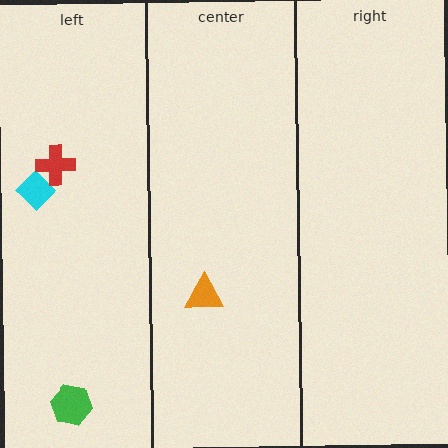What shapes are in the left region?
The cyan diamond, the green hexagon, the red cross.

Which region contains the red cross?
The left region.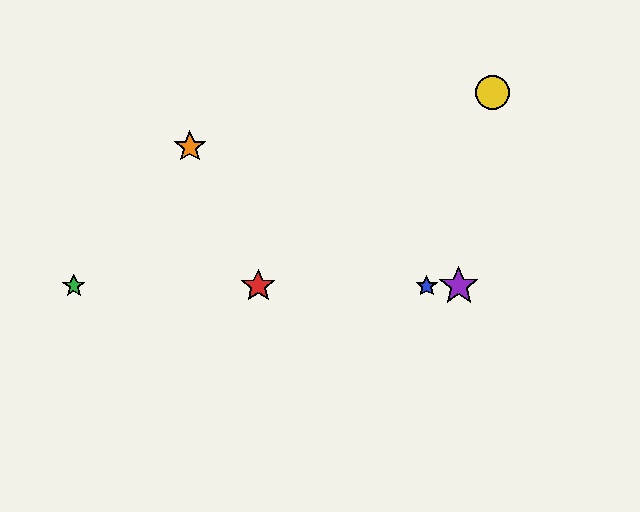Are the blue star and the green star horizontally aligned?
Yes, both are at y≈286.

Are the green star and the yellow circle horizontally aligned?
No, the green star is at y≈286 and the yellow circle is at y≈92.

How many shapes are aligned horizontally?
4 shapes (the red star, the blue star, the green star, the purple star) are aligned horizontally.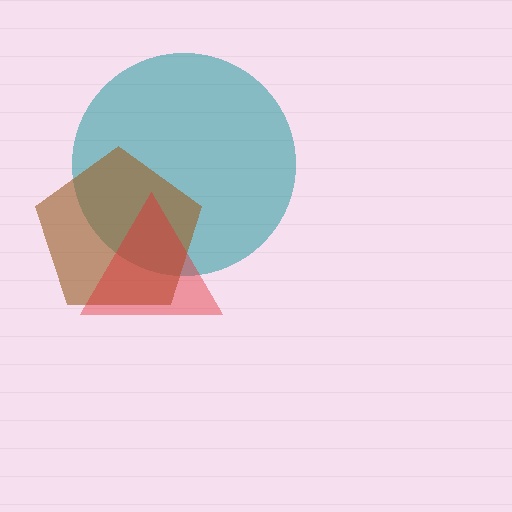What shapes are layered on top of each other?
The layered shapes are: a teal circle, a brown pentagon, a red triangle.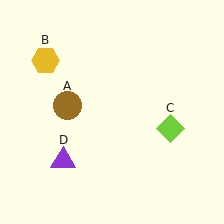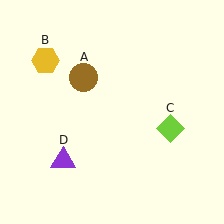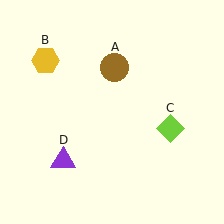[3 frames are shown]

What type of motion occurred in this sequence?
The brown circle (object A) rotated clockwise around the center of the scene.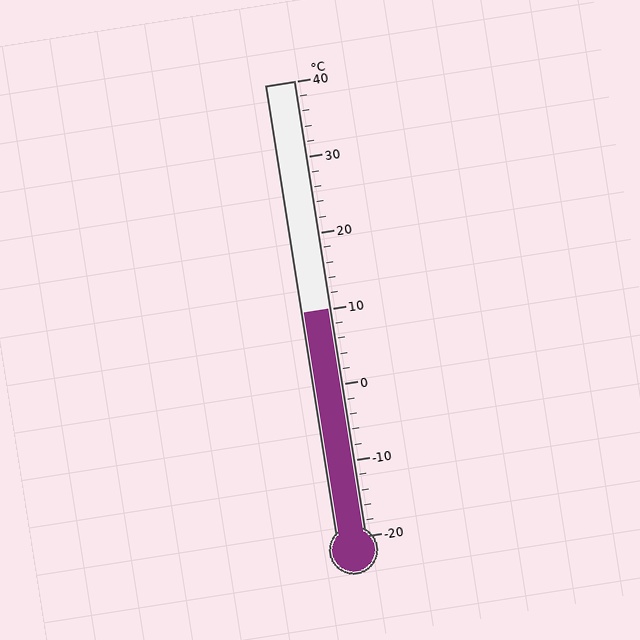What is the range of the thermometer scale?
The thermometer scale ranges from -20°C to 40°C.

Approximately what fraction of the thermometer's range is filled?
The thermometer is filled to approximately 50% of its range.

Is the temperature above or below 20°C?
The temperature is below 20°C.